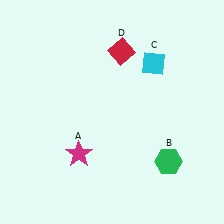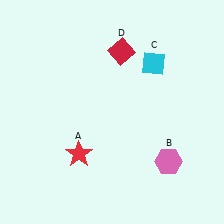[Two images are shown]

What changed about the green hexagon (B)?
In Image 1, B is green. In Image 2, it changed to pink.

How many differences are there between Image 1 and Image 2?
There are 2 differences between the two images.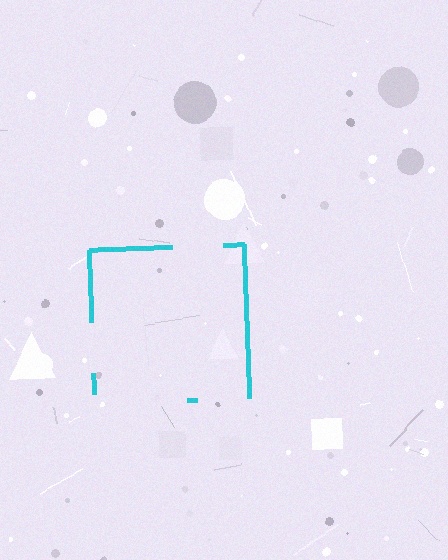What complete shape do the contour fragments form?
The contour fragments form a square.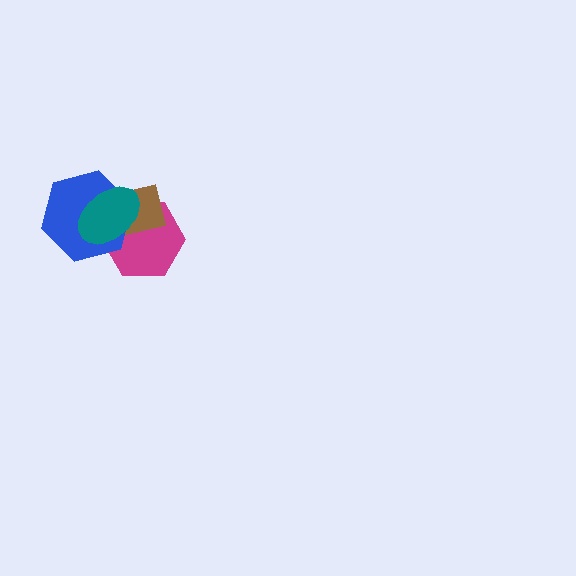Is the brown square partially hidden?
Yes, it is partially covered by another shape.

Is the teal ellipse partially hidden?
No, no other shape covers it.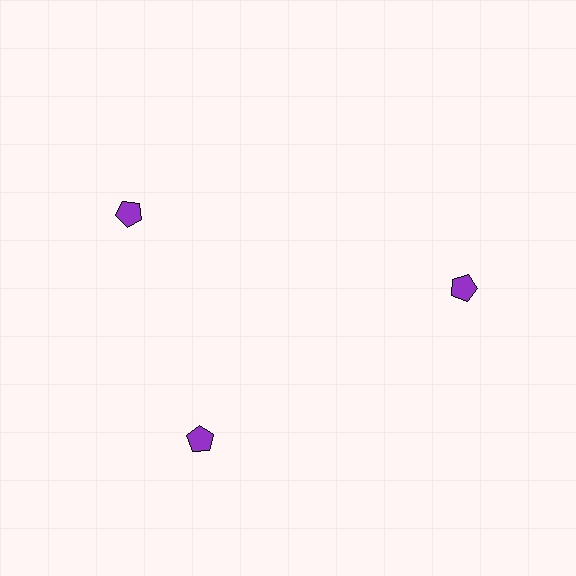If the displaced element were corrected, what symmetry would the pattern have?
It would have 3-fold rotational symmetry — the pattern would map onto itself every 120 degrees.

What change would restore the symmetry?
The symmetry would be restored by rotating it back into even spacing with its neighbors so that all 3 pentagons sit at equal angles and equal distance from the center.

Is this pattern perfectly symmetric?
No. The 3 purple pentagons are arranged in a ring, but one element near the 11 o'clock position is rotated out of alignment along the ring, breaking the 3-fold rotational symmetry.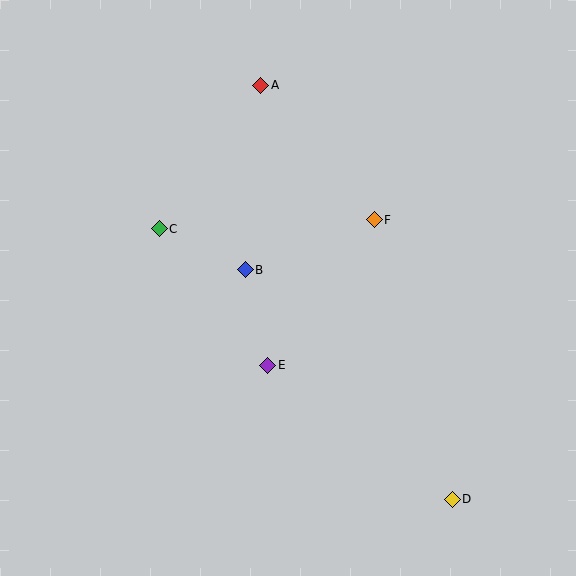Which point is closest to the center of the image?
Point B at (245, 270) is closest to the center.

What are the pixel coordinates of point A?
Point A is at (261, 85).